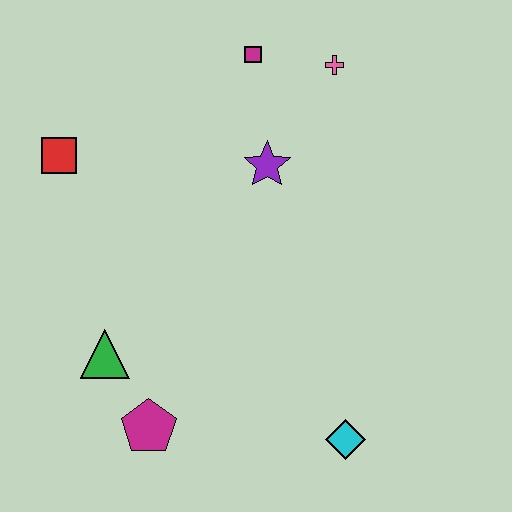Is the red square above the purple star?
Yes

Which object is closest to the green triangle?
The magenta pentagon is closest to the green triangle.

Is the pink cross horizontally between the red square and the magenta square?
No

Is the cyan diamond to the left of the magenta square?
No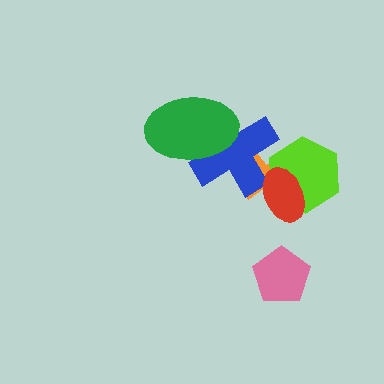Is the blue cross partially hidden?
Yes, it is partially covered by another shape.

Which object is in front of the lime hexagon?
The red ellipse is in front of the lime hexagon.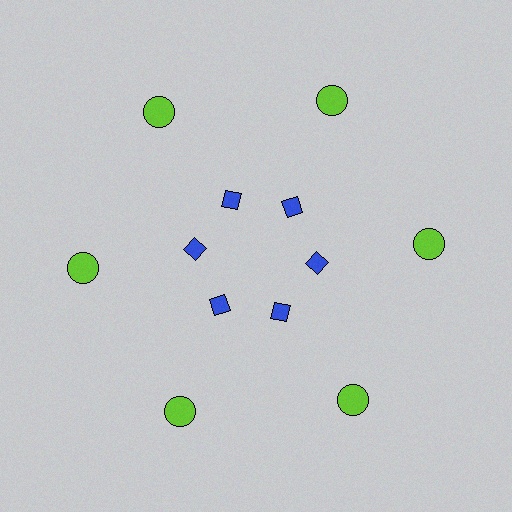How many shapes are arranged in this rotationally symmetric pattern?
There are 12 shapes, arranged in 6 groups of 2.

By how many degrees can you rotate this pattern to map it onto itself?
The pattern maps onto itself every 60 degrees of rotation.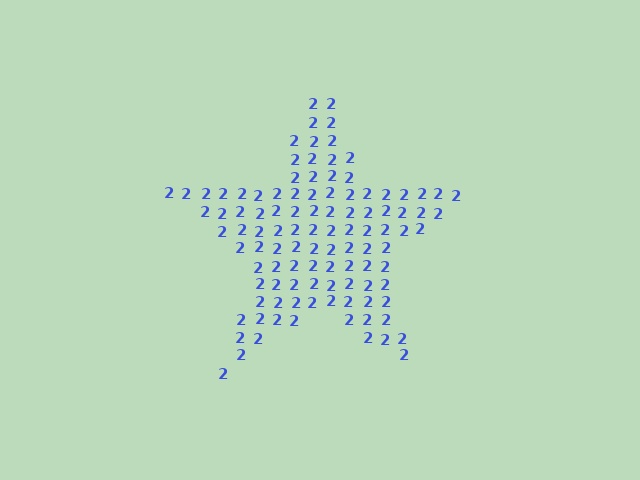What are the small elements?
The small elements are digit 2's.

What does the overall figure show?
The overall figure shows a star.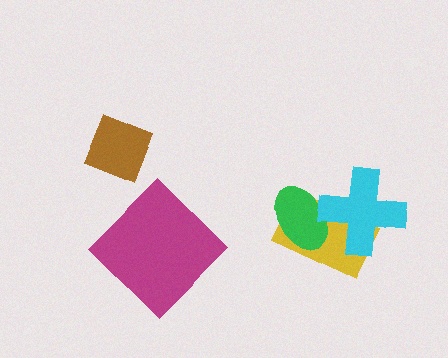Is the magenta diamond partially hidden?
No, no other shape covers it.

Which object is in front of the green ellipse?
The cyan cross is in front of the green ellipse.